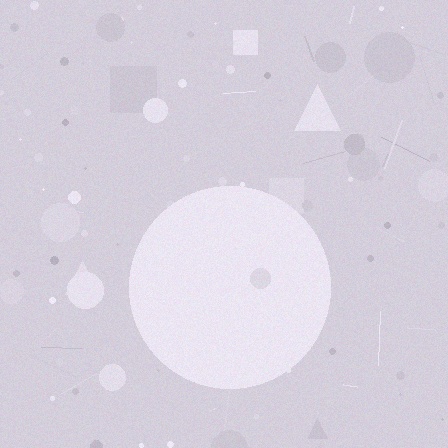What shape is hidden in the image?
A circle is hidden in the image.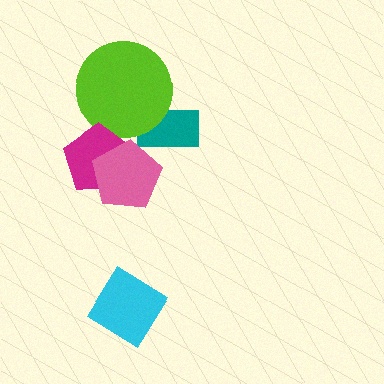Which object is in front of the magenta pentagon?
The pink pentagon is in front of the magenta pentagon.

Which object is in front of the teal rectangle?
The lime circle is in front of the teal rectangle.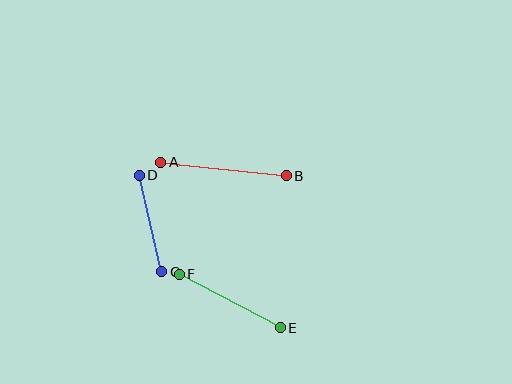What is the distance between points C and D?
The distance is approximately 99 pixels.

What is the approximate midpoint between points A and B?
The midpoint is at approximately (223, 169) pixels.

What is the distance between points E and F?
The distance is approximately 114 pixels.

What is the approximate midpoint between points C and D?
The midpoint is at approximately (150, 224) pixels.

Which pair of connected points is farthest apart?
Points A and B are farthest apart.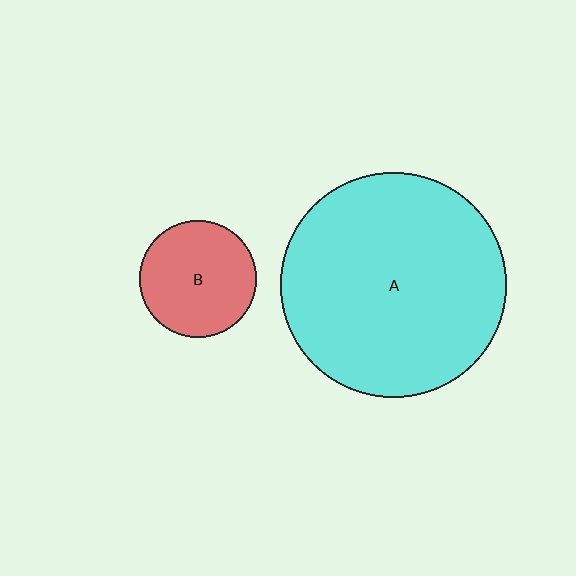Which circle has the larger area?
Circle A (cyan).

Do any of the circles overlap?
No, none of the circles overlap.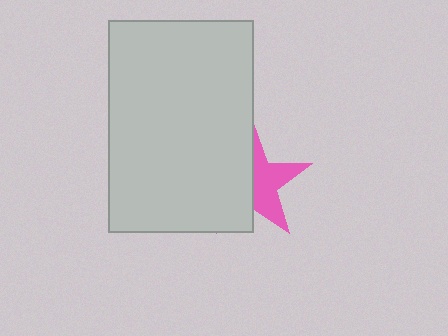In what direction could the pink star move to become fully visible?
The pink star could move right. That would shift it out from behind the light gray rectangle entirely.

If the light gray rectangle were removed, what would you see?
You would see the complete pink star.